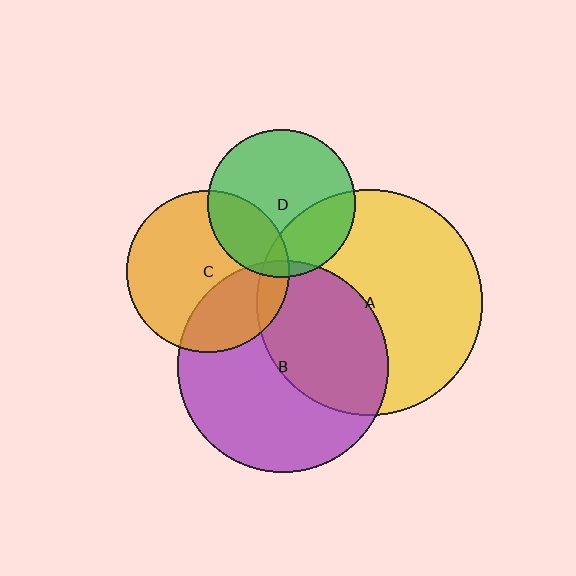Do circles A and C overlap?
Yes.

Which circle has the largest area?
Circle A (yellow).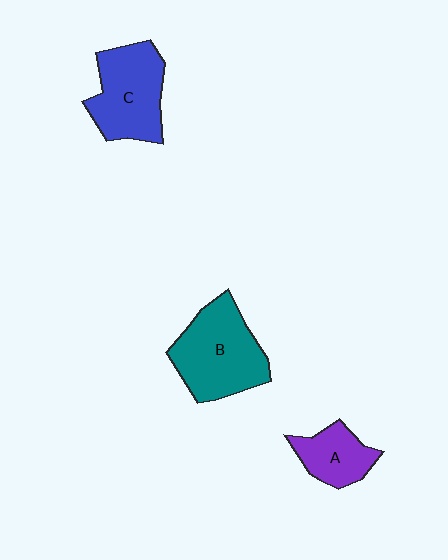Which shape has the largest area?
Shape B (teal).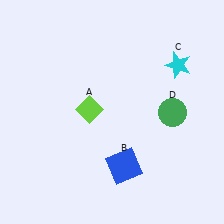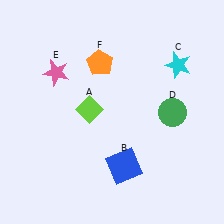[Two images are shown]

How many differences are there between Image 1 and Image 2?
There are 2 differences between the two images.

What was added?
A pink star (E), an orange pentagon (F) were added in Image 2.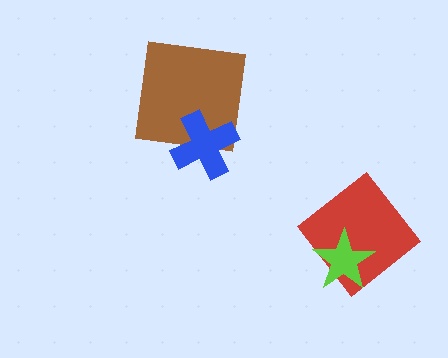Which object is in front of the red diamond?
The lime star is in front of the red diamond.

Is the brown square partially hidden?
Yes, it is partially covered by another shape.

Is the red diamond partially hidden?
Yes, it is partially covered by another shape.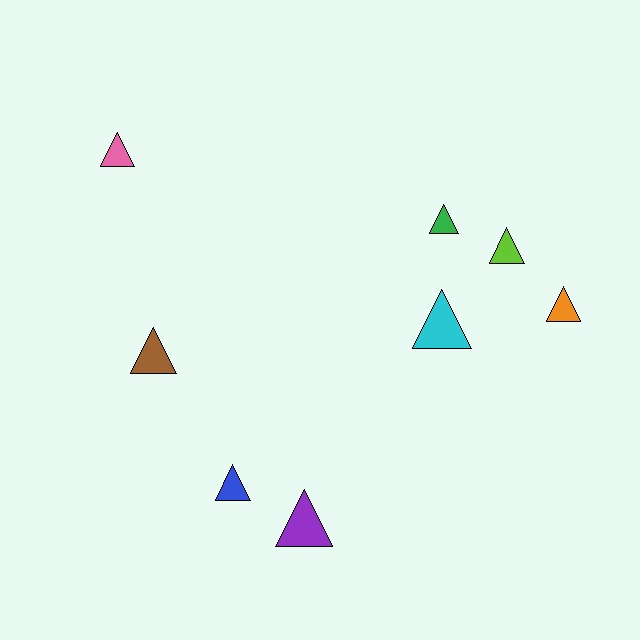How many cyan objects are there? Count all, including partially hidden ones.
There is 1 cyan object.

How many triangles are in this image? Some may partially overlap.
There are 8 triangles.